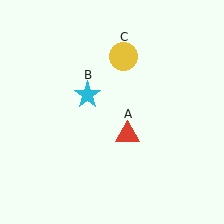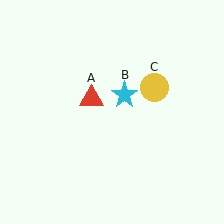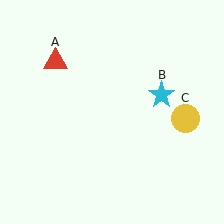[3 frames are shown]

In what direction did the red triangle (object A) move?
The red triangle (object A) moved up and to the left.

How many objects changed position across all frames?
3 objects changed position: red triangle (object A), cyan star (object B), yellow circle (object C).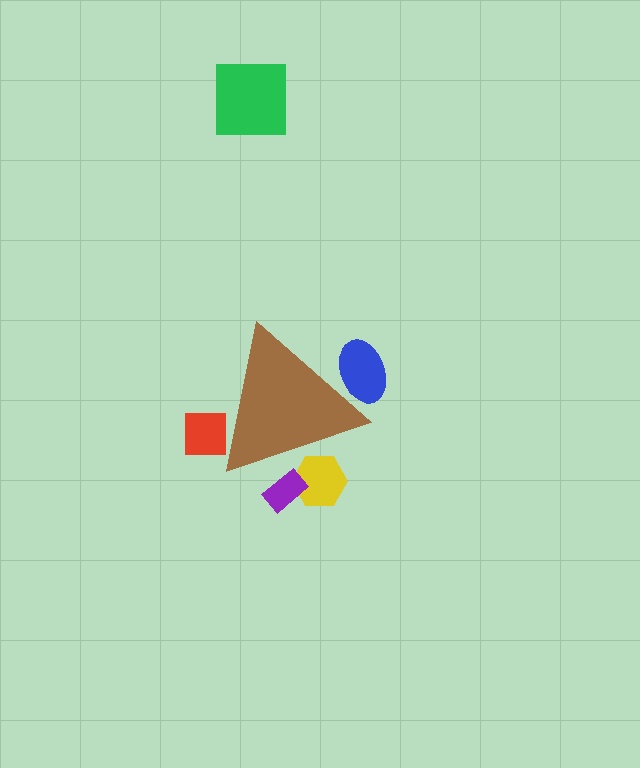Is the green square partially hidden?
No, the green square is fully visible.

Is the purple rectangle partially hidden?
Yes, the purple rectangle is partially hidden behind the brown triangle.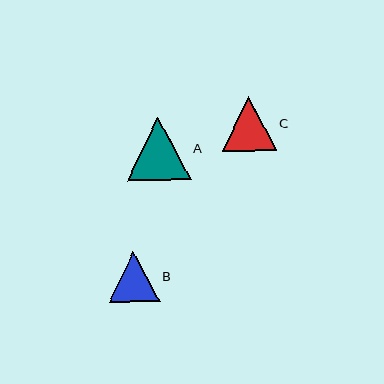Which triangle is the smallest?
Triangle B is the smallest with a size of approximately 51 pixels.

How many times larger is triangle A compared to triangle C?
Triangle A is approximately 1.2 times the size of triangle C.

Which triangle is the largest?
Triangle A is the largest with a size of approximately 63 pixels.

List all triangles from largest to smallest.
From largest to smallest: A, C, B.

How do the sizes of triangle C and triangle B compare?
Triangle C and triangle B are approximately the same size.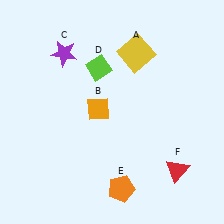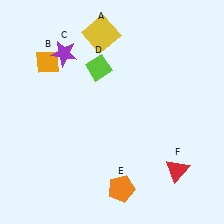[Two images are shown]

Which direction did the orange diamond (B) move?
The orange diamond (B) moved left.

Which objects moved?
The objects that moved are: the yellow square (A), the orange diamond (B).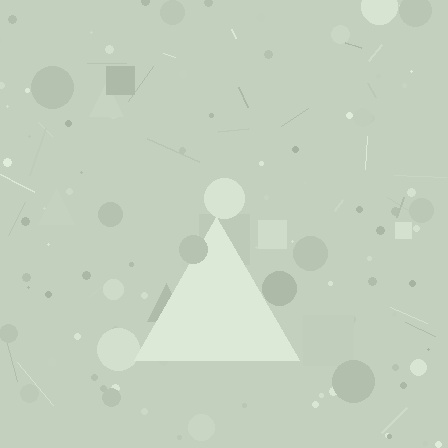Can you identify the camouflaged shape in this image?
The camouflaged shape is a triangle.